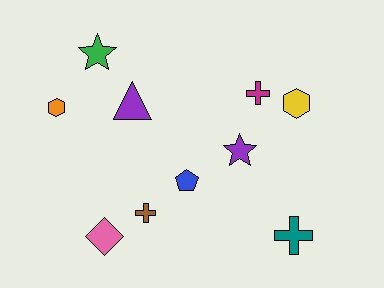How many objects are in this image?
There are 10 objects.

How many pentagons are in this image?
There is 1 pentagon.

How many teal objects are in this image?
There is 1 teal object.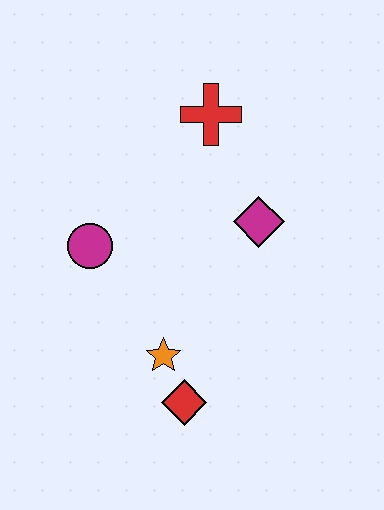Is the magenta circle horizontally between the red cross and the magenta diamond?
No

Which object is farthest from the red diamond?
The red cross is farthest from the red diamond.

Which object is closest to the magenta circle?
The orange star is closest to the magenta circle.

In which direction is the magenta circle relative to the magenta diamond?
The magenta circle is to the left of the magenta diamond.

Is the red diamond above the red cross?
No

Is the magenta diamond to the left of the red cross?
No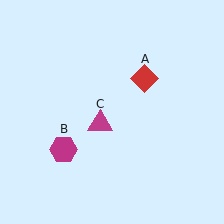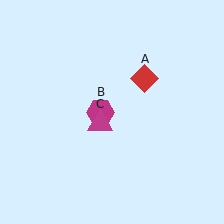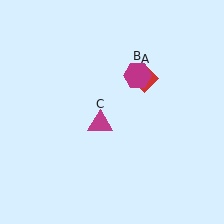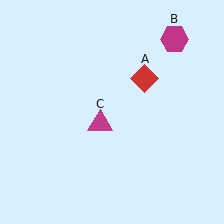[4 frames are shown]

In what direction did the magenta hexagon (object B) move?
The magenta hexagon (object B) moved up and to the right.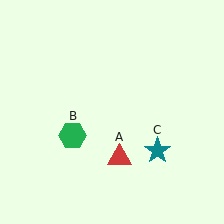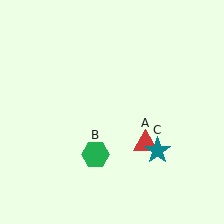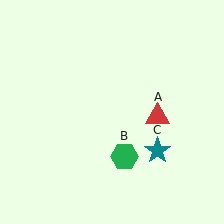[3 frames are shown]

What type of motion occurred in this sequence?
The red triangle (object A), green hexagon (object B) rotated counterclockwise around the center of the scene.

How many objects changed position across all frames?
2 objects changed position: red triangle (object A), green hexagon (object B).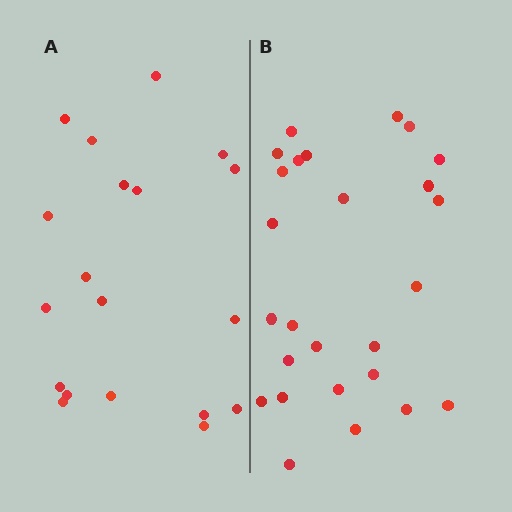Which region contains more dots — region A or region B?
Region B (the right region) has more dots.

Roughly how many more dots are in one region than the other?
Region B has roughly 8 or so more dots than region A.